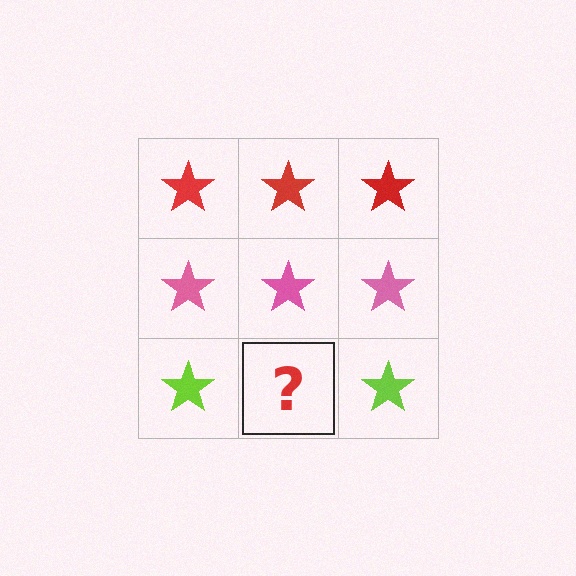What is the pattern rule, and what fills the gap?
The rule is that each row has a consistent color. The gap should be filled with a lime star.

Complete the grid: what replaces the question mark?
The question mark should be replaced with a lime star.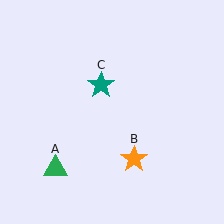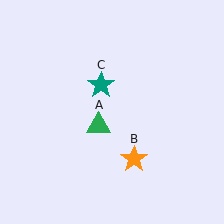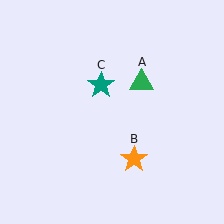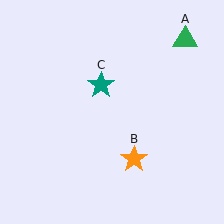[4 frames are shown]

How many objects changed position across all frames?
1 object changed position: green triangle (object A).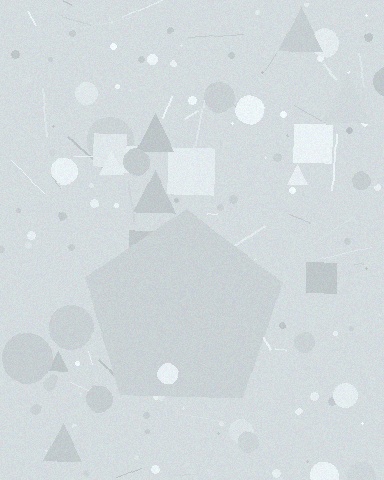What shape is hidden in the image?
A pentagon is hidden in the image.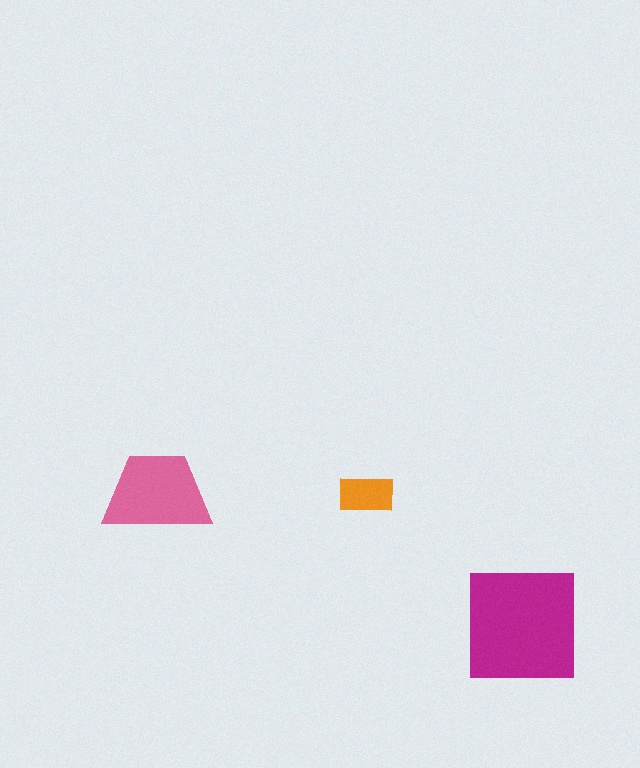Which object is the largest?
The magenta square.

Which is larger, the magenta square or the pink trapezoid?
The magenta square.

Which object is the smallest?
The orange rectangle.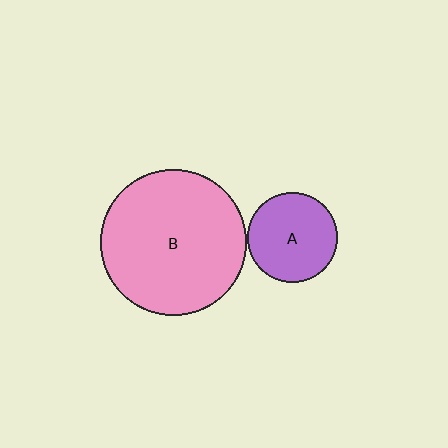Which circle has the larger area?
Circle B (pink).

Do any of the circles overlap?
No, none of the circles overlap.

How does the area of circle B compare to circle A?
Approximately 2.6 times.